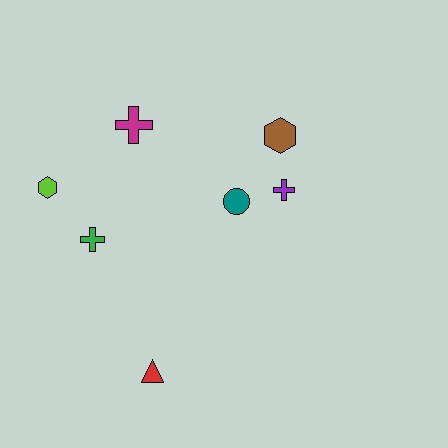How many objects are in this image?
There are 7 objects.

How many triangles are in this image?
There is 1 triangle.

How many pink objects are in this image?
There are no pink objects.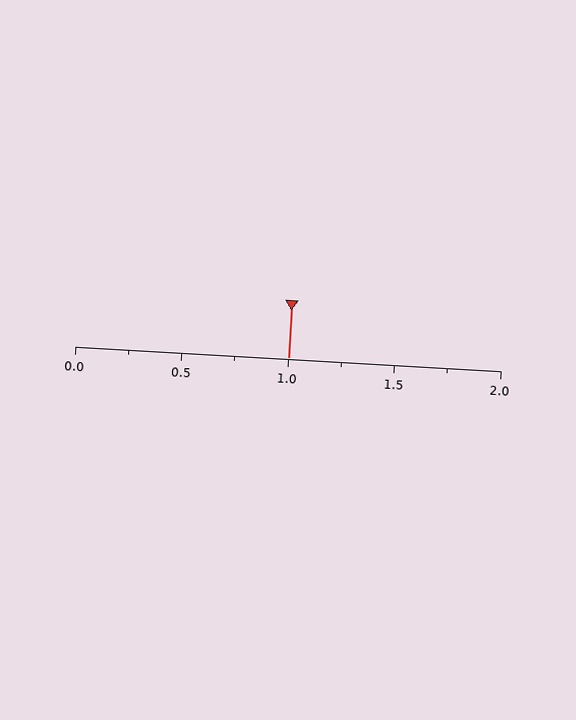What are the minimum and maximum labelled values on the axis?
The axis runs from 0.0 to 2.0.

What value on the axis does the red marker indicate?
The marker indicates approximately 1.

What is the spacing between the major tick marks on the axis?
The major ticks are spaced 0.5 apart.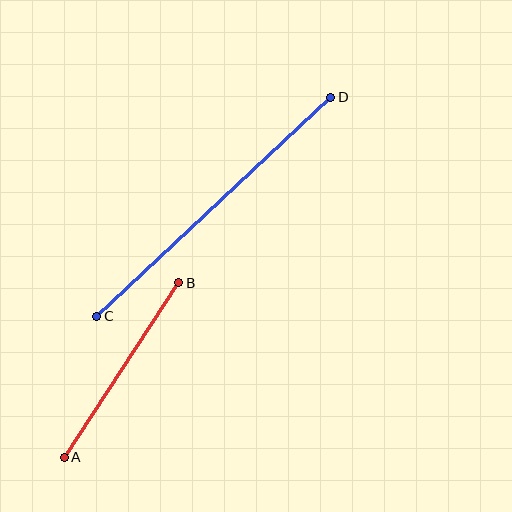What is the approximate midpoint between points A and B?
The midpoint is at approximately (121, 370) pixels.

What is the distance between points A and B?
The distance is approximately 209 pixels.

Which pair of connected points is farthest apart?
Points C and D are farthest apart.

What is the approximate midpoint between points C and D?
The midpoint is at approximately (214, 207) pixels.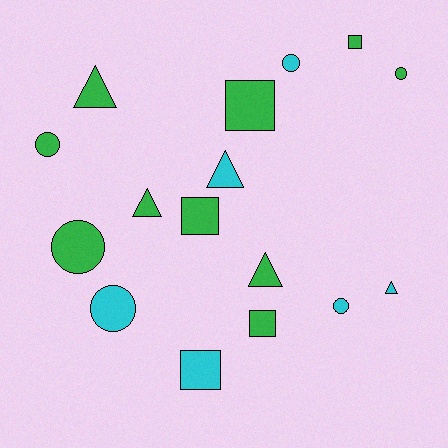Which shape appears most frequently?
Circle, with 6 objects.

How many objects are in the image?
There are 16 objects.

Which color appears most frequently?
Green, with 10 objects.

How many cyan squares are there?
There is 1 cyan square.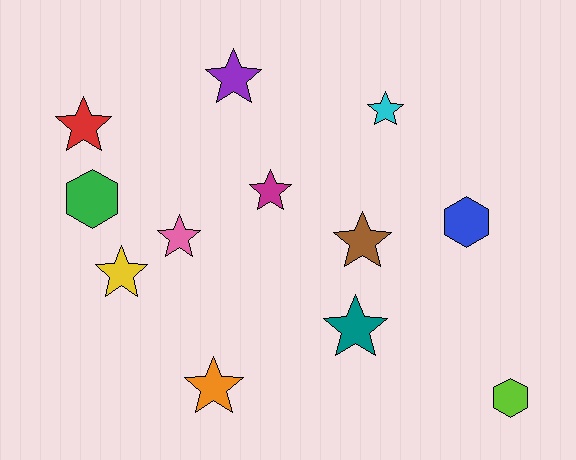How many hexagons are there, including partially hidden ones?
There are 3 hexagons.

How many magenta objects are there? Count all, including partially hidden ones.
There is 1 magenta object.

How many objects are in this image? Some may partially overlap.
There are 12 objects.